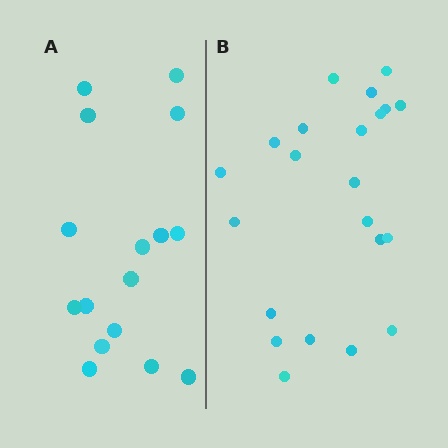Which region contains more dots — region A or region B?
Region B (the right region) has more dots.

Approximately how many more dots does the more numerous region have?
Region B has about 6 more dots than region A.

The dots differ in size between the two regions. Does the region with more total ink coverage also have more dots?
No. Region A has more total ink coverage because its dots are larger, but region B actually contains more individual dots. Total area can be misleading — the number of items is what matters here.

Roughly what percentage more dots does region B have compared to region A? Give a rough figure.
About 40% more.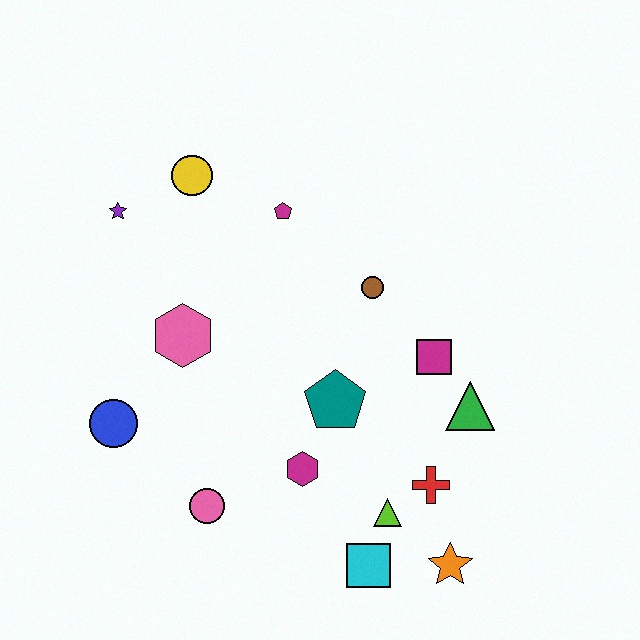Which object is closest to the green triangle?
The magenta square is closest to the green triangle.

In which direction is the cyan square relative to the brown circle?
The cyan square is below the brown circle.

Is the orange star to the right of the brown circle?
Yes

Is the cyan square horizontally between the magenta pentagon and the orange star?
Yes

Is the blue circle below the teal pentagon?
Yes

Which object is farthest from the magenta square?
The purple star is farthest from the magenta square.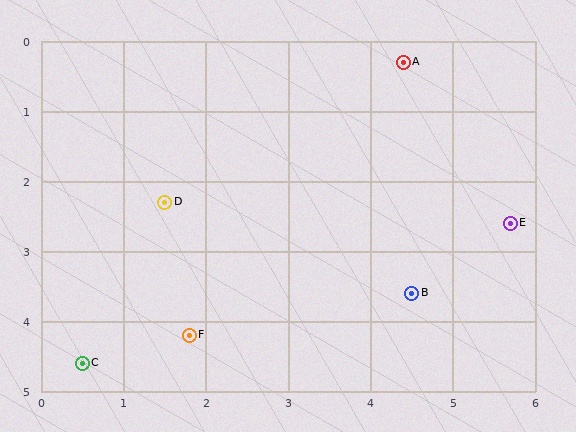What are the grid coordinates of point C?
Point C is at approximately (0.5, 4.6).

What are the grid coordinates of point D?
Point D is at approximately (1.5, 2.3).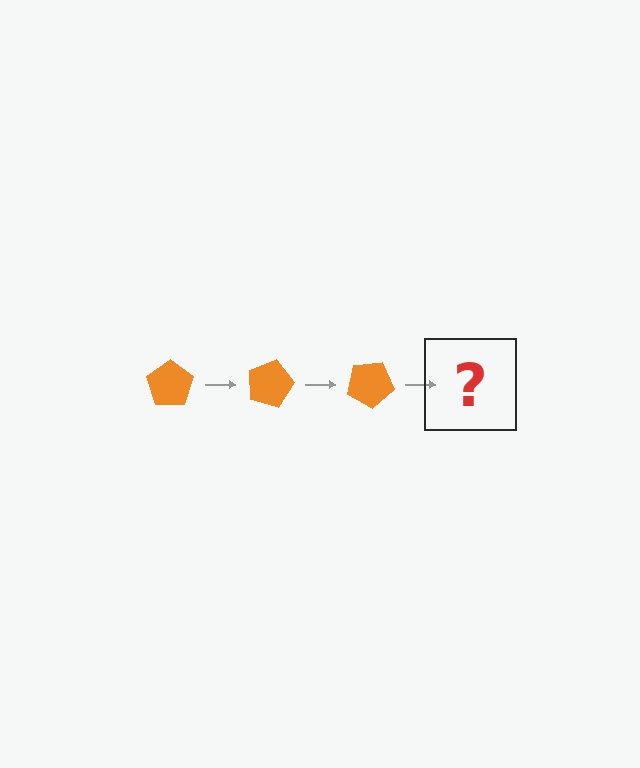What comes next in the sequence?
The next element should be an orange pentagon rotated 45 degrees.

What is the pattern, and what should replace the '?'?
The pattern is that the pentagon rotates 15 degrees each step. The '?' should be an orange pentagon rotated 45 degrees.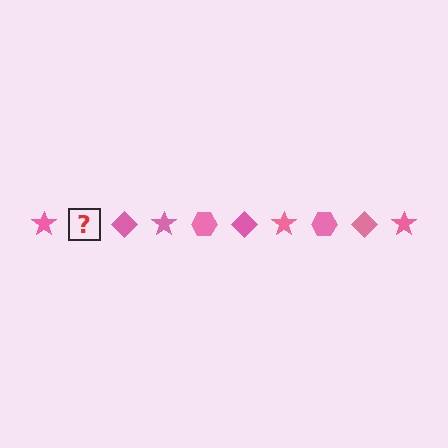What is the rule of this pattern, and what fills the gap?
The rule is that the pattern cycles through star, hexagon, diamond shapes in pink. The gap should be filled with a pink hexagon.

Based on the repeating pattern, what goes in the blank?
The blank should be a pink hexagon.